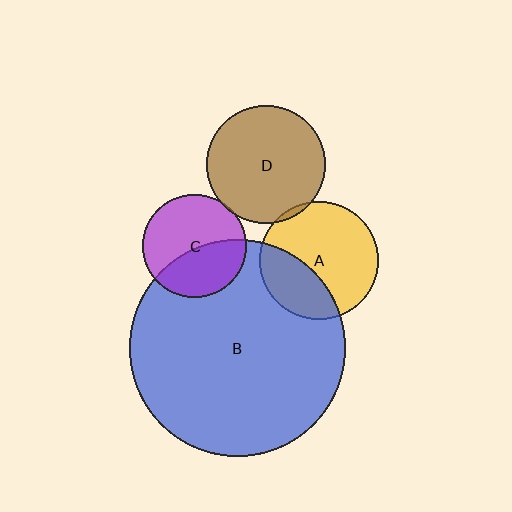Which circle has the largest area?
Circle B (blue).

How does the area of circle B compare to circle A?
Approximately 3.3 times.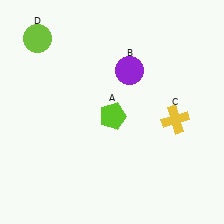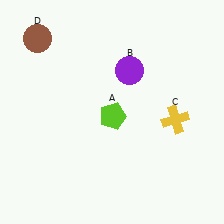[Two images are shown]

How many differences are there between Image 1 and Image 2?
There is 1 difference between the two images.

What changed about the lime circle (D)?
In Image 1, D is lime. In Image 2, it changed to brown.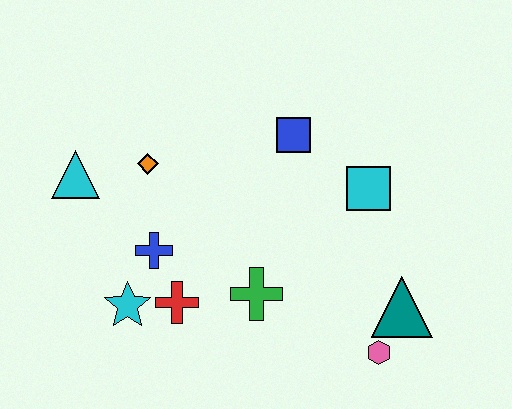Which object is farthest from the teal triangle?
The cyan triangle is farthest from the teal triangle.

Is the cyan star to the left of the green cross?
Yes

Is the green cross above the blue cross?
No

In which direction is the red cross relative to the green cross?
The red cross is to the left of the green cross.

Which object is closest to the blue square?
The cyan square is closest to the blue square.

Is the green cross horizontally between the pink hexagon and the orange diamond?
Yes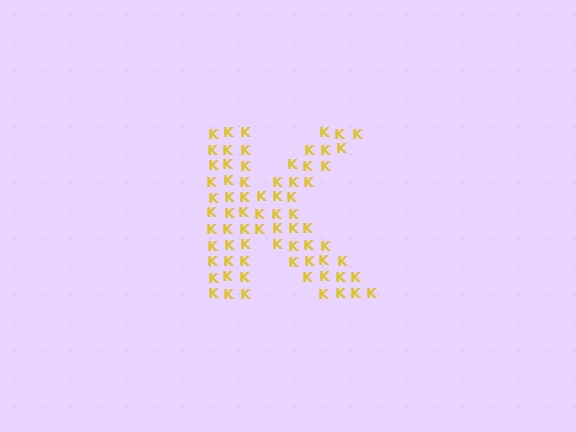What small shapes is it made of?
It is made of small letter K's.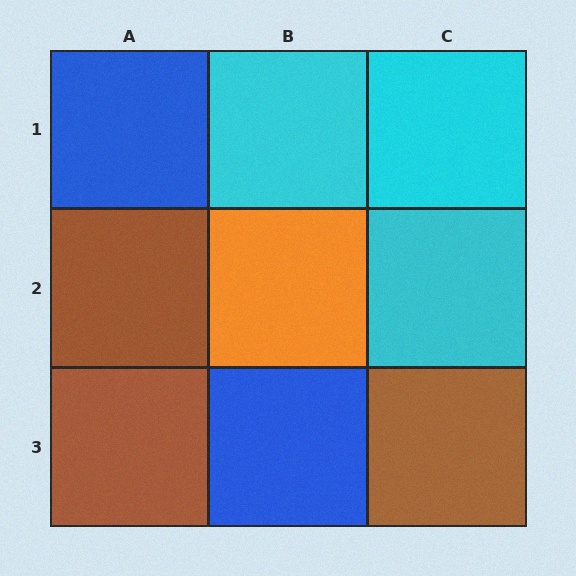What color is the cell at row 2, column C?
Cyan.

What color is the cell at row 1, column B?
Cyan.